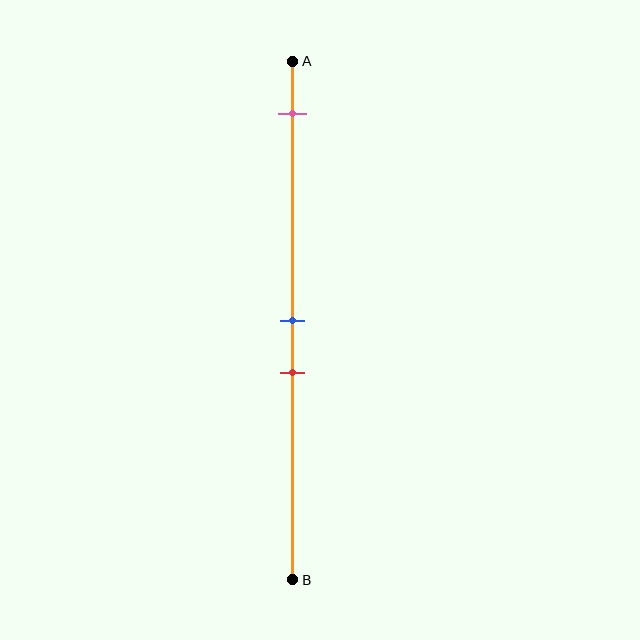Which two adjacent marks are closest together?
The blue and red marks are the closest adjacent pair.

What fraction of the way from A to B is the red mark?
The red mark is approximately 60% (0.6) of the way from A to B.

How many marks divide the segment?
There are 3 marks dividing the segment.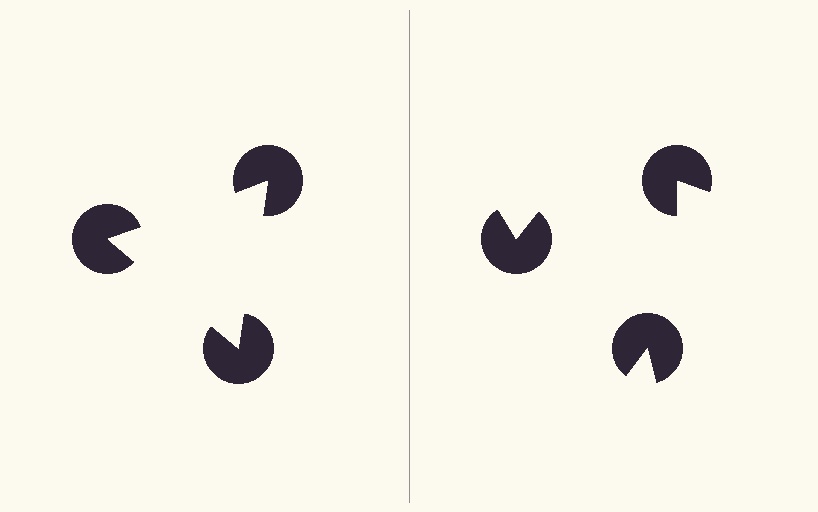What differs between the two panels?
The pac-man discs are positioned identically on both sides; only the wedge orientations differ. On the left they align to a triangle; on the right they are misaligned.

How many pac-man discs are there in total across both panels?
6 — 3 on each side.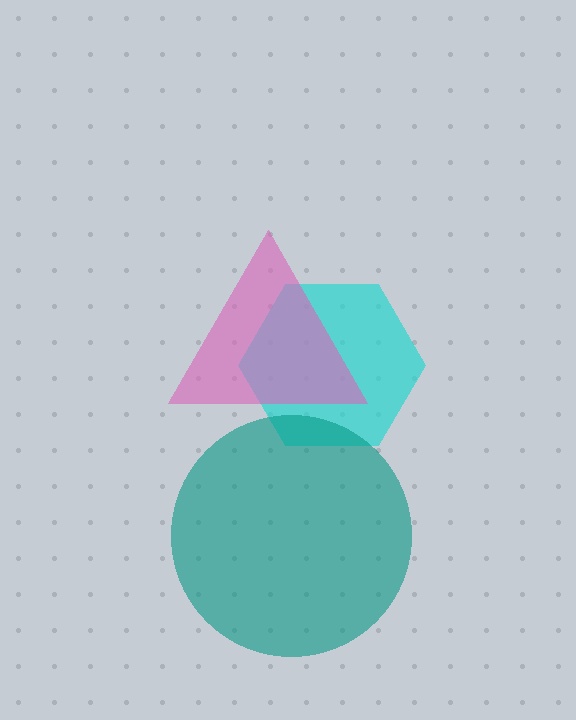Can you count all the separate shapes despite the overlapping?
Yes, there are 3 separate shapes.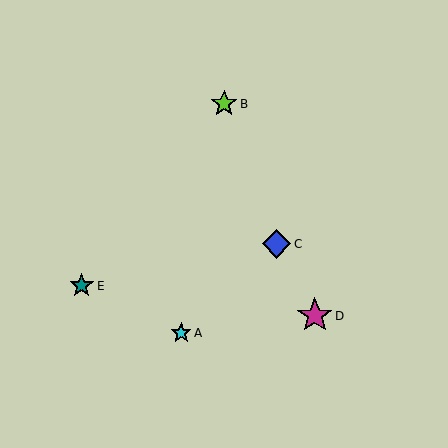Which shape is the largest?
The magenta star (labeled D) is the largest.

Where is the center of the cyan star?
The center of the cyan star is at (181, 333).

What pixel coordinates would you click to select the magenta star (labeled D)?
Click at (315, 316) to select the magenta star D.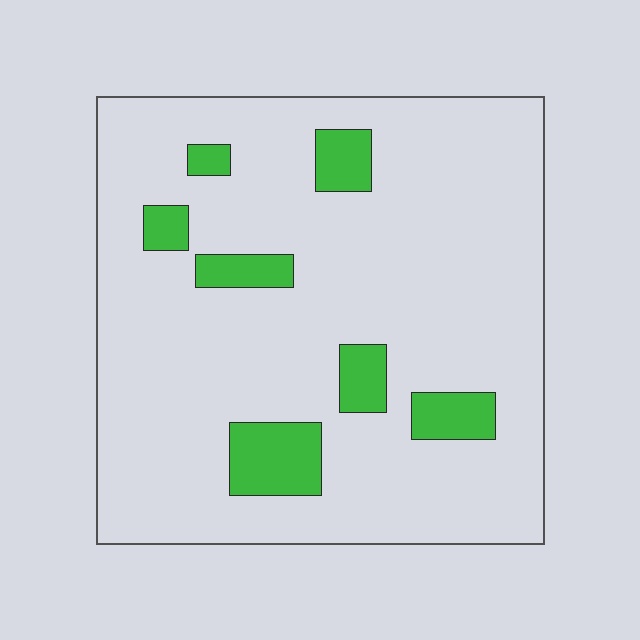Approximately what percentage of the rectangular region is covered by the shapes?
Approximately 10%.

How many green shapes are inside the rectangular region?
7.